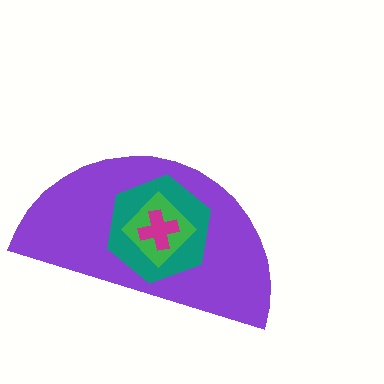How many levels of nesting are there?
4.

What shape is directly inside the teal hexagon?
The green diamond.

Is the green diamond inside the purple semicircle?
Yes.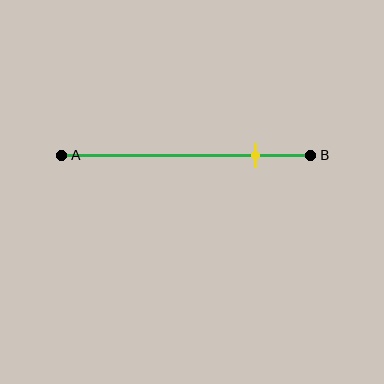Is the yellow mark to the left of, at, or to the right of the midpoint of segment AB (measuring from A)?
The yellow mark is to the right of the midpoint of segment AB.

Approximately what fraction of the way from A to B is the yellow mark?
The yellow mark is approximately 80% of the way from A to B.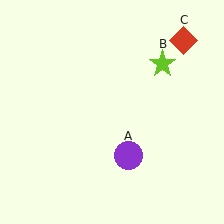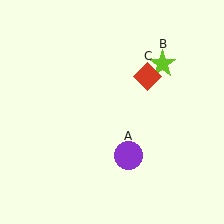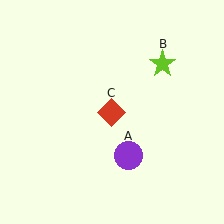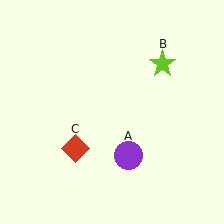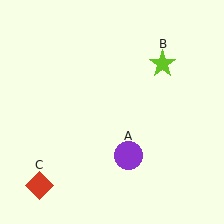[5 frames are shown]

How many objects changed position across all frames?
1 object changed position: red diamond (object C).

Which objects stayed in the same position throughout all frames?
Purple circle (object A) and lime star (object B) remained stationary.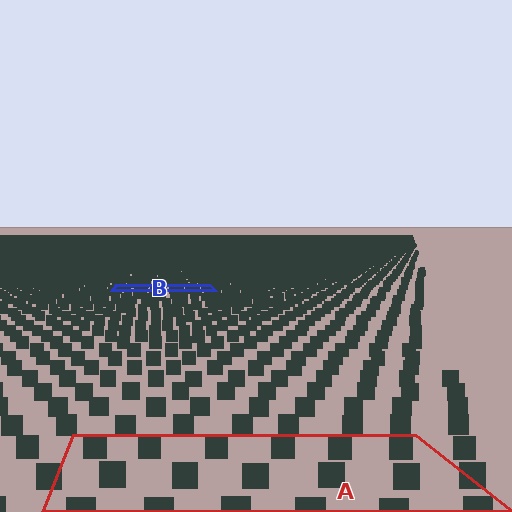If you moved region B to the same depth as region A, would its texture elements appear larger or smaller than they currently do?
They would appear larger. At a closer depth, the same texture elements are projected at a bigger on-screen size.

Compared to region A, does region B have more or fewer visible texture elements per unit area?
Region B has more texture elements per unit area — they are packed more densely because it is farther away.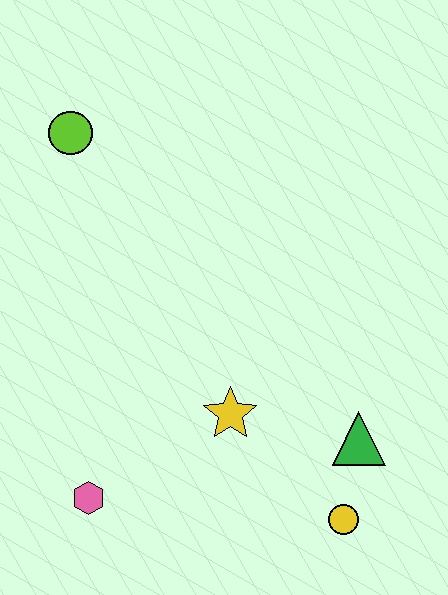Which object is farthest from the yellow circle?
The lime circle is farthest from the yellow circle.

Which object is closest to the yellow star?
The green triangle is closest to the yellow star.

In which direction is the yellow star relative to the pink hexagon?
The yellow star is to the right of the pink hexagon.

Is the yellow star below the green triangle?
No